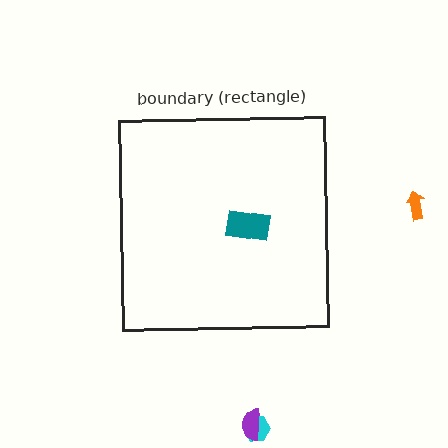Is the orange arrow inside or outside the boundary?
Outside.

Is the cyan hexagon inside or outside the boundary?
Outside.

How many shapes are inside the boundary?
1 inside, 3 outside.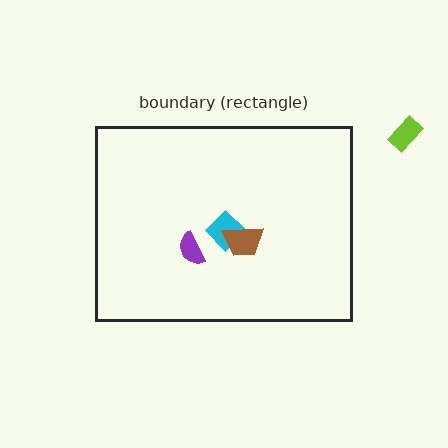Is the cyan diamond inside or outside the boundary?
Inside.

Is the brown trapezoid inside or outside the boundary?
Inside.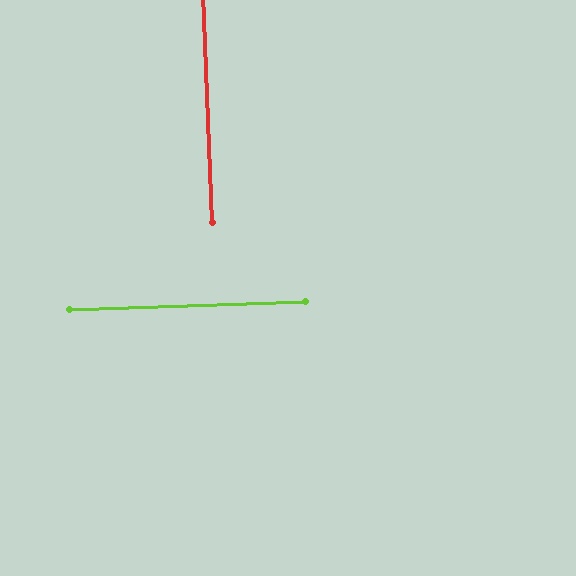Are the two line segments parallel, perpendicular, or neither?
Perpendicular — they meet at approximately 90°.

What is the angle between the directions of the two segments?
Approximately 90 degrees.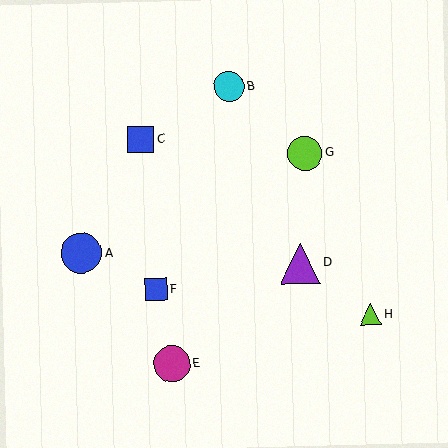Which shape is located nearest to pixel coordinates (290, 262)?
The purple triangle (labeled D) at (300, 263) is nearest to that location.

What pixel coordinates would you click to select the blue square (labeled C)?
Click at (140, 139) to select the blue square C.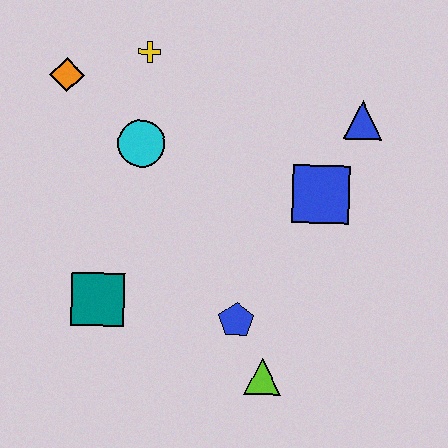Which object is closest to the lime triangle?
The blue pentagon is closest to the lime triangle.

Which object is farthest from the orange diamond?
The lime triangle is farthest from the orange diamond.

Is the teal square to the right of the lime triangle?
No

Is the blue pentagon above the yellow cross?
No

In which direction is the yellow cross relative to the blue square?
The yellow cross is to the left of the blue square.